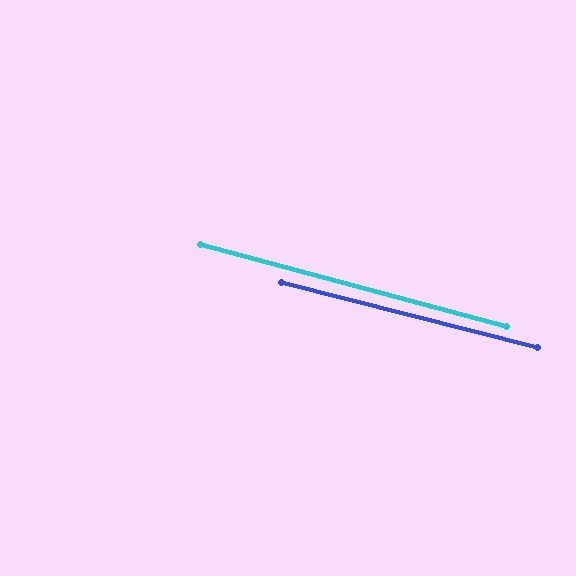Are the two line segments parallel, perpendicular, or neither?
Parallel — their directions differ by only 0.6°.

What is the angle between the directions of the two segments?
Approximately 1 degree.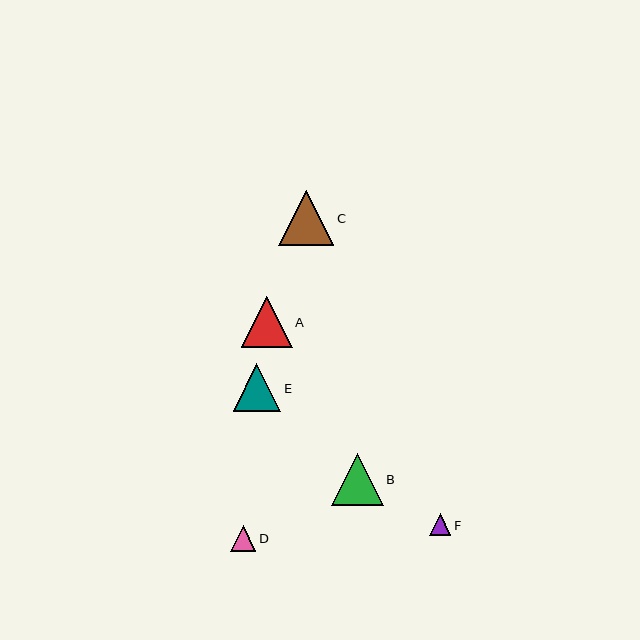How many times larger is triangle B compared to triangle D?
Triangle B is approximately 2.0 times the size of triangle D.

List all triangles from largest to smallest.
From largest to smallest: C, B, A, E, D, F.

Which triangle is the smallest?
Triangle F is the smallest with a size of approximately 21 pixels.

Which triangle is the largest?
Triangle C is the largest with a size of approximately 55 pixels.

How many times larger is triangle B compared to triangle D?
Triangle B is approximately 2.0 times the size of triangle D.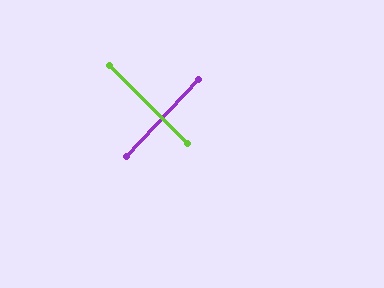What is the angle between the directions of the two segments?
Approximately 88 degrees.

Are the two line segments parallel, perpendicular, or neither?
Perpendicular — they meet at approximately 88°.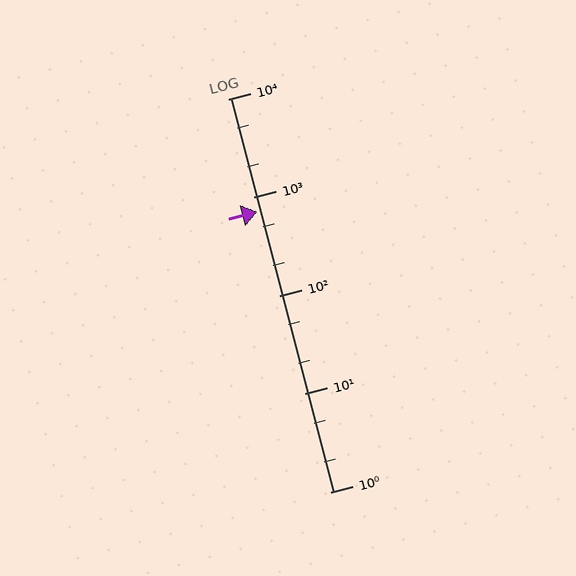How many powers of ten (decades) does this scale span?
The scale spans 4 decades, from 1 to 10000.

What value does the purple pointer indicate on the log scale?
The pointer indicates approximately 710.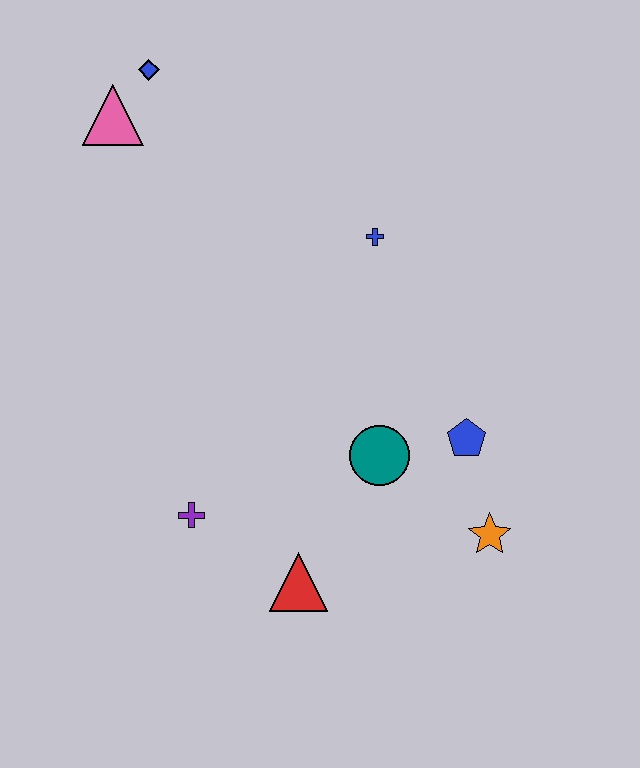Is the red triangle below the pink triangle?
Yes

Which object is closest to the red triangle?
The purple cross is closest to the red triangle.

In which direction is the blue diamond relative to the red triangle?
The blue diamond is above the red triangle.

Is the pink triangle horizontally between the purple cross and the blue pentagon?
No